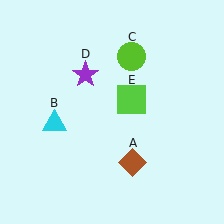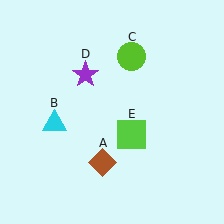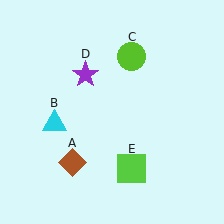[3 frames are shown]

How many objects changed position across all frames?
2 objects changed position: brown diamond (object A), lime square (object E).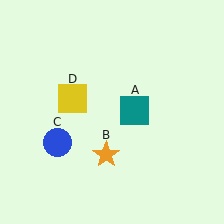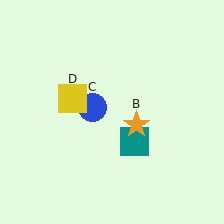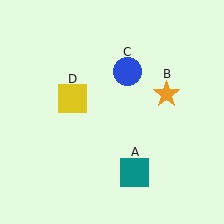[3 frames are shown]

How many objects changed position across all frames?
3 objects changed position: teal square (object A), orange star (object B), blue circle (object C).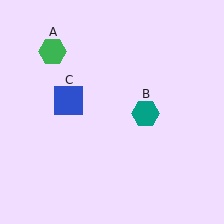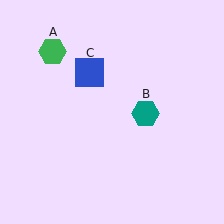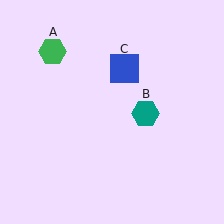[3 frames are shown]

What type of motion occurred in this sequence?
The blue square (object C) rotated clockwise around the center of the scene.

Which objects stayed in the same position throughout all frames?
Green hexagon (object A) and teal hexagon (object B) remained stationary.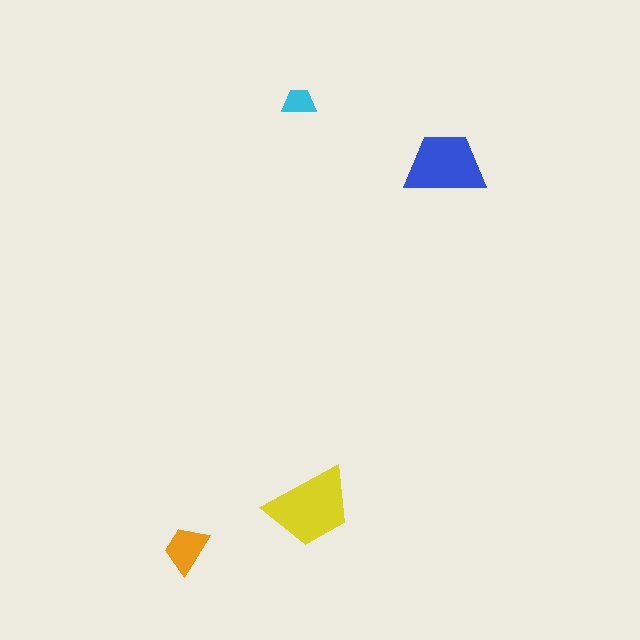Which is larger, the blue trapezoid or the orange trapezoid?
The blue one.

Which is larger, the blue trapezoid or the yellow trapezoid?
The yellow one.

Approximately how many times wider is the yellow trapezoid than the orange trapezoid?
About 2 times wider.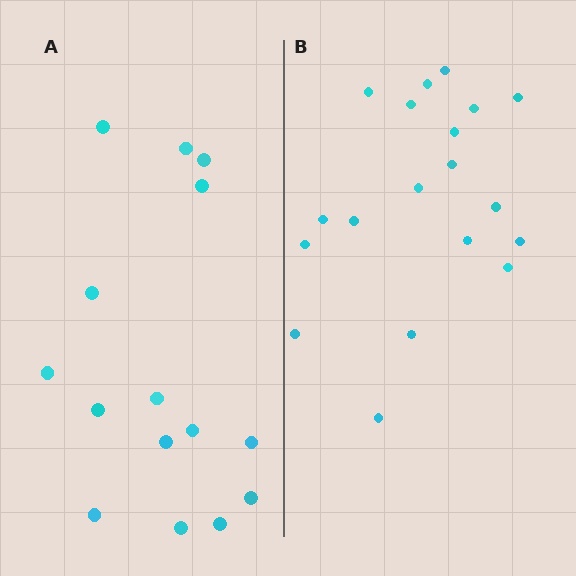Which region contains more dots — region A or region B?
Region B (the right region) has more dots.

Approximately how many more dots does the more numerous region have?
Region B has about 4 more dots than region A.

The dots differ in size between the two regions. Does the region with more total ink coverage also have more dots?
No. Region A has more total ink coverage because its dots are larger, but region B actually contains more individual dots. Total area can be misleading — the number of items is what matters here.